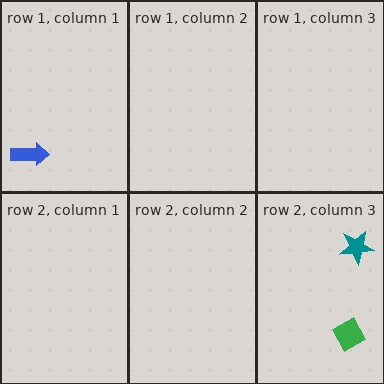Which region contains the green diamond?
The row 2, column 3 region.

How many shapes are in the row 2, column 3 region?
2.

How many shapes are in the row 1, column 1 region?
1.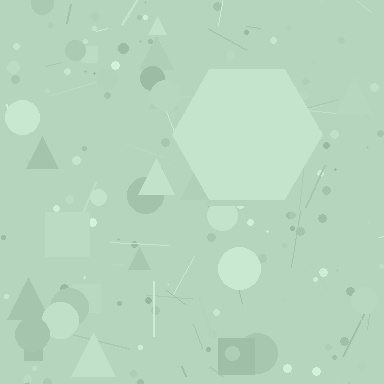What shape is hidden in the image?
A hexagon is hidden in the image.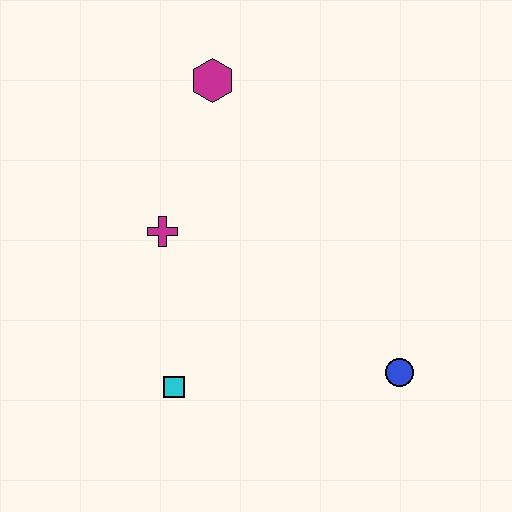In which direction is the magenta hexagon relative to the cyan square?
The magenta hexagon is above the cyan square.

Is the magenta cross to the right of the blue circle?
No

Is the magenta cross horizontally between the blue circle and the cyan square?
No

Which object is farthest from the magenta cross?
The blue circle is farthest from the magenta cross.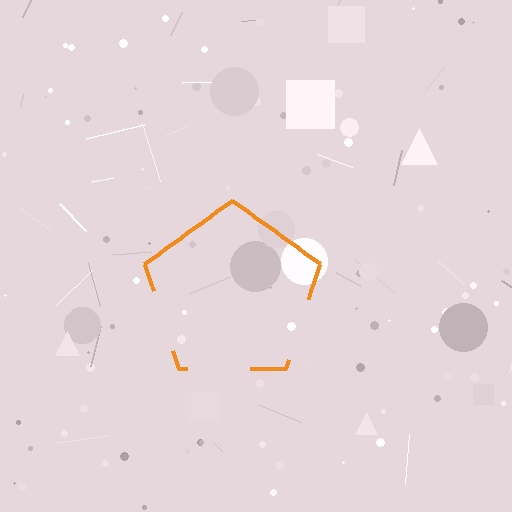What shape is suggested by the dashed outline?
The dashed outline suggests a pentagon.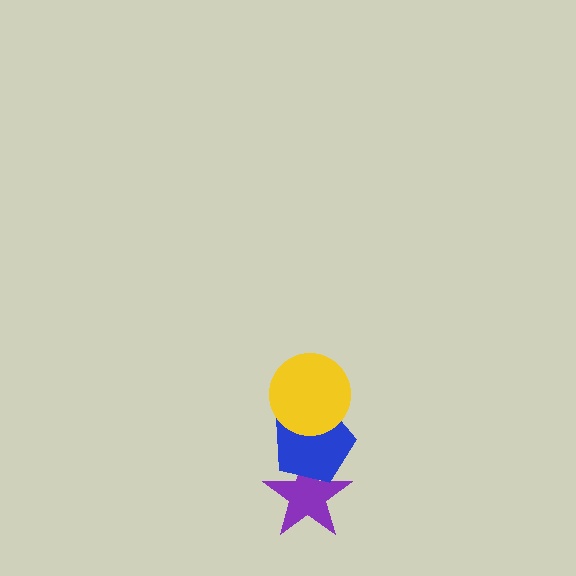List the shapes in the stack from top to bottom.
From top to bottom: the yellow circle, the blue pentagon, the purple star.